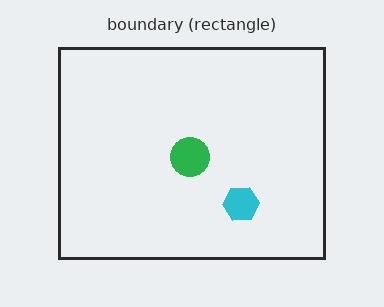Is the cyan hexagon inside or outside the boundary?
Inside.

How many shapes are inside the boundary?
2 inside, 0 outside.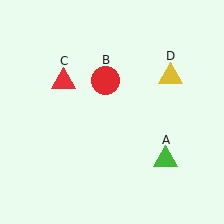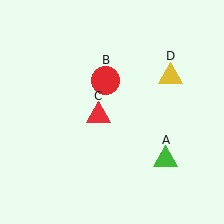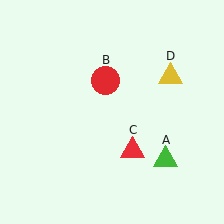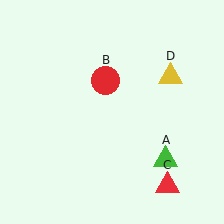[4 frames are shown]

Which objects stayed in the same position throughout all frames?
Green triangle (object A) and red circle (object B) and yellow triangle (object D) remained stationary.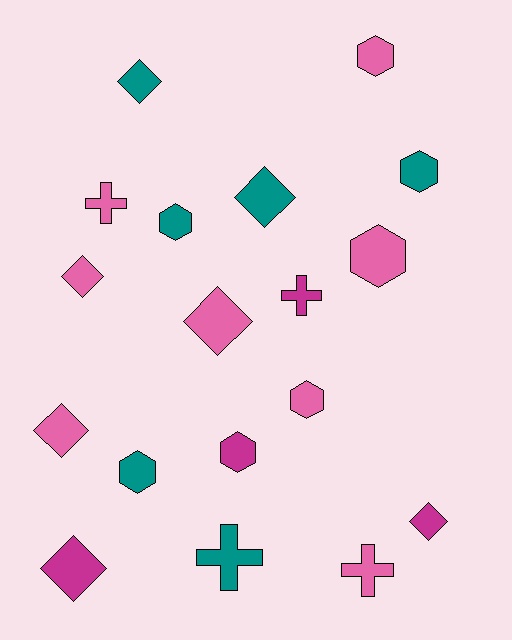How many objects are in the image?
There are 18 objects.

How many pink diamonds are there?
There are 3 pink diamonds.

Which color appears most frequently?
Pink, with 8 objects.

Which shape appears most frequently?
Hexagon, with 7 objects.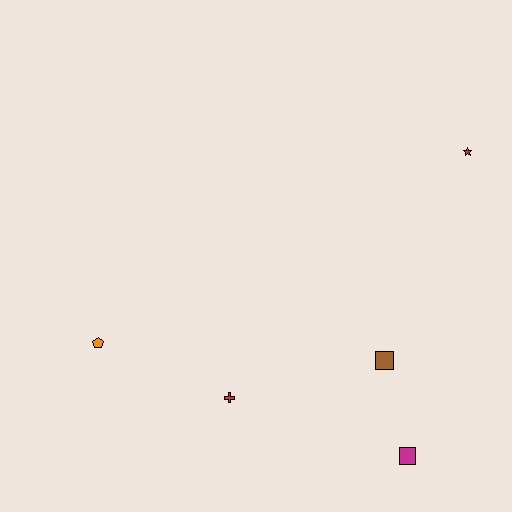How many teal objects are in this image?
There are no teal objects.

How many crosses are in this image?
There is 1 cross.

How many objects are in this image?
There are 5 objects.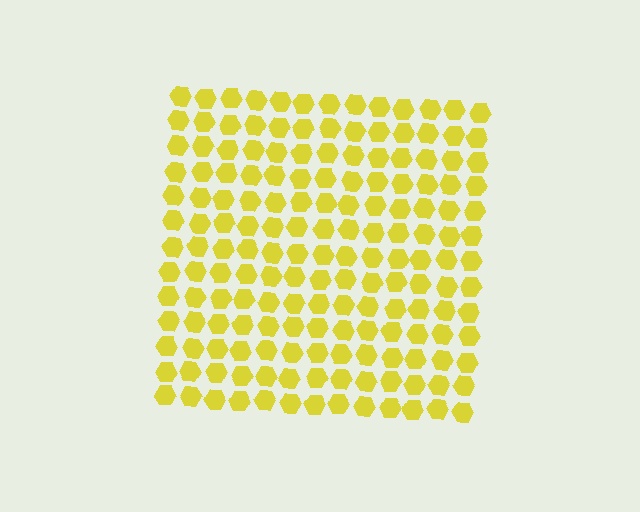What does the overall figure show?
The overall figure shows a square.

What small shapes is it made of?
It is made of small hexagons.